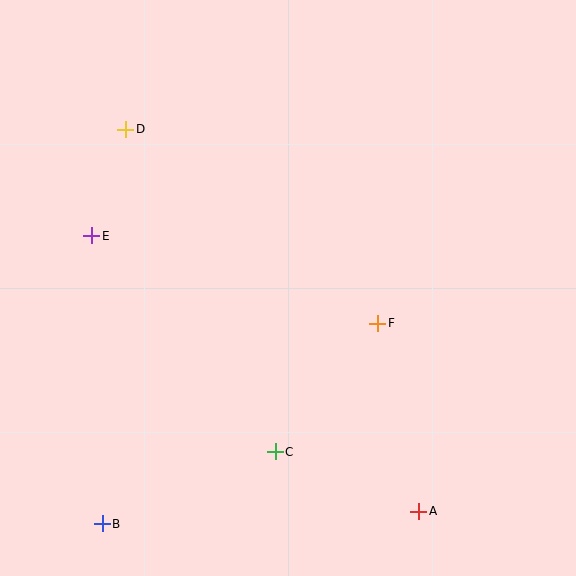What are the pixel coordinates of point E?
Point E is at (92, 236).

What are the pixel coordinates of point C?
Point C is at (275, 452).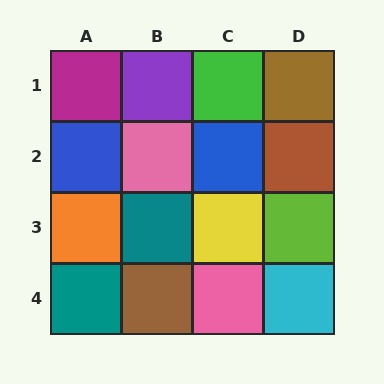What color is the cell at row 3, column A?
Orange.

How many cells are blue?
2 cells are blue.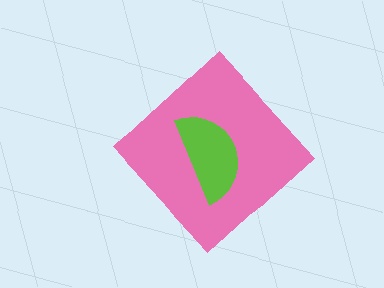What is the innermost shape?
The lime semicircle.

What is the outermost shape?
The pink diamond.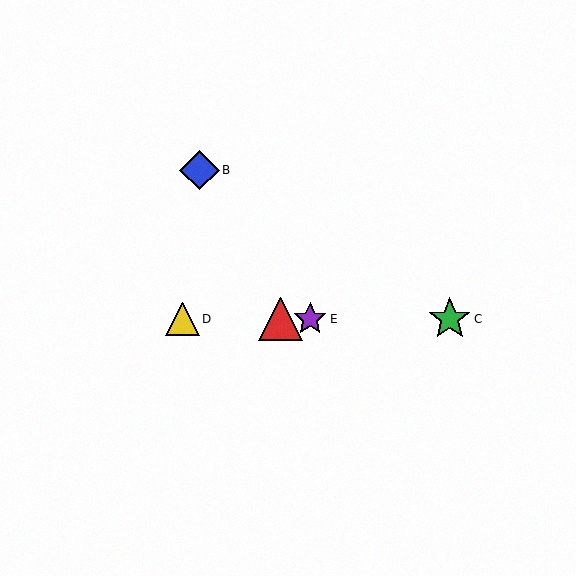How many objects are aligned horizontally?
4 objects (A, C, D, E) are aligned horizontally.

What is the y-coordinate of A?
Object A is at y≈319.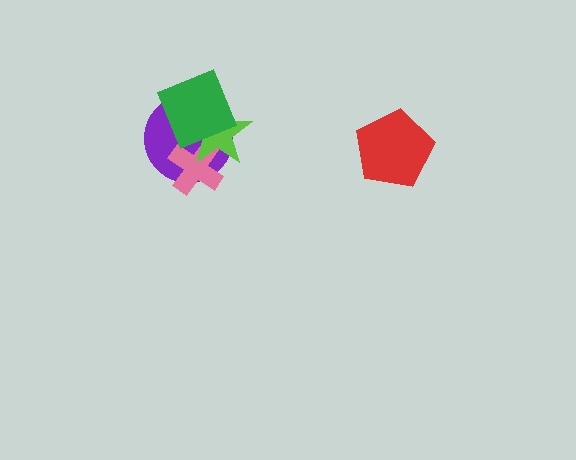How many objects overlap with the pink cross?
3 objects overlap with the pink cross.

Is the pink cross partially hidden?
Yes, it is partially covered by another shape.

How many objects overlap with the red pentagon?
0 objects overlap with the red pentagon.